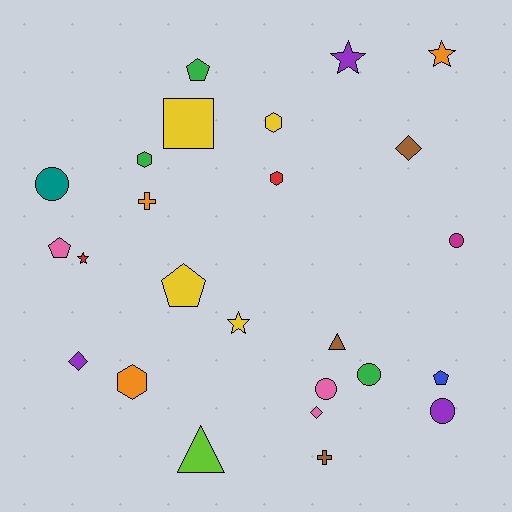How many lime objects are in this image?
There is 1 lime object.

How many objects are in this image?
There are 25 objects.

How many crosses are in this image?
There are 2 crosses.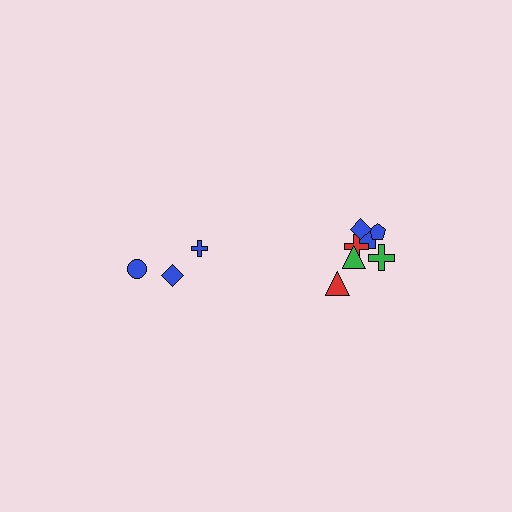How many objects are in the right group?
There are 7 objects.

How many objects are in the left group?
There are 3 objects.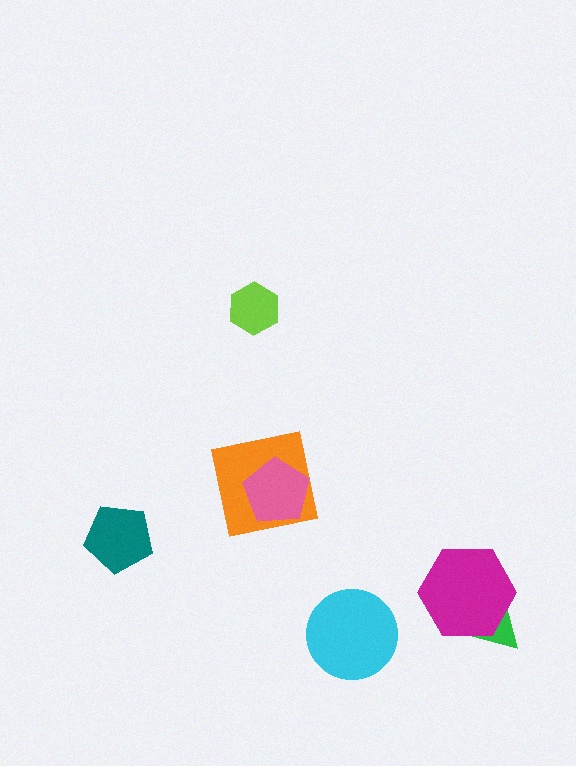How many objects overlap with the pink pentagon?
1 object overlaps with the pink pentagon.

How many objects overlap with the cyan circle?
0 objects overlap with the cyan circle.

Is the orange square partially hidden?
Yes, it is partially covered by another shape.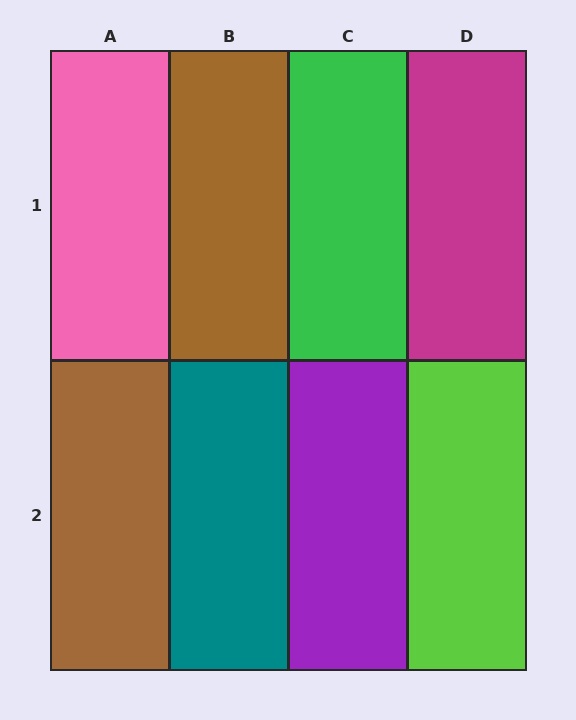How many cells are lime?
1 cell is lime.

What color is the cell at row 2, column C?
Purple.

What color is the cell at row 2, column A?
Brown.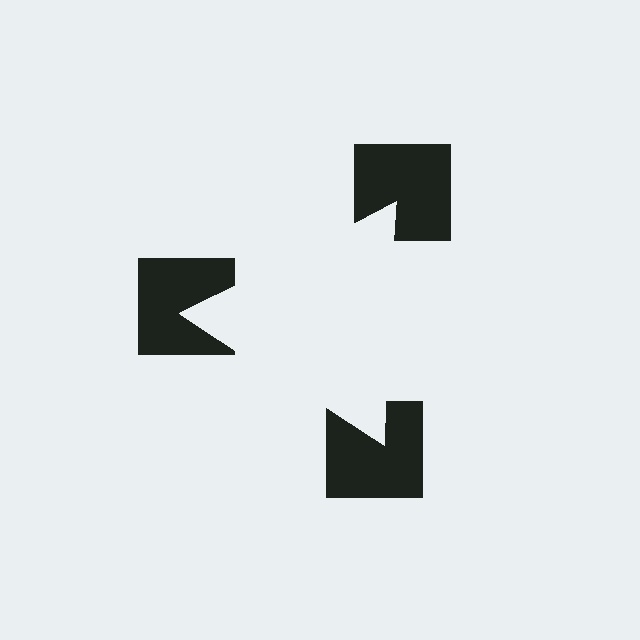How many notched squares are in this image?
There are 3 — one at each vertex of the illusory triangle.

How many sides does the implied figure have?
3 sides.